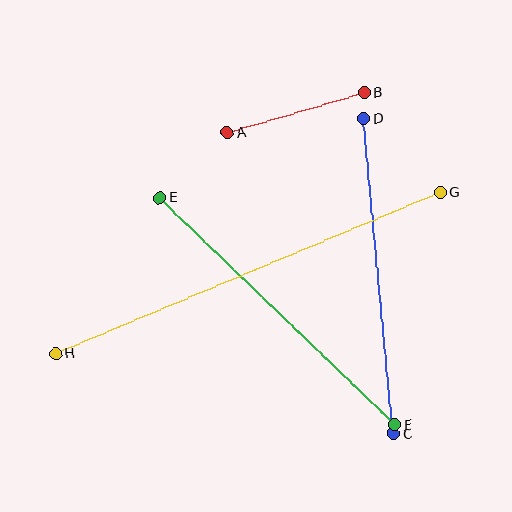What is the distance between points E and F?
The distance is approximately 327 pixels.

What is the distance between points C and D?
The distance is approximately 316 pixels.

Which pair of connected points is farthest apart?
Points G and H are farthest apart.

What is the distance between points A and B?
The distance is approximately 143 pixels.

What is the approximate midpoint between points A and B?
The midpoint is at approximately (296, 113) pixels.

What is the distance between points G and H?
The distance is approximately 417 pixels.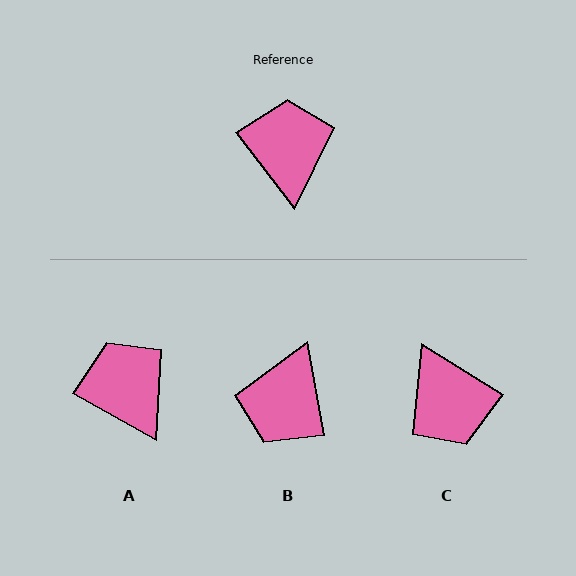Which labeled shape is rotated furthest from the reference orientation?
C, about 159 degrees away.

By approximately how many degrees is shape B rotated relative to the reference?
Approximately 153 degrees counter-clockwise.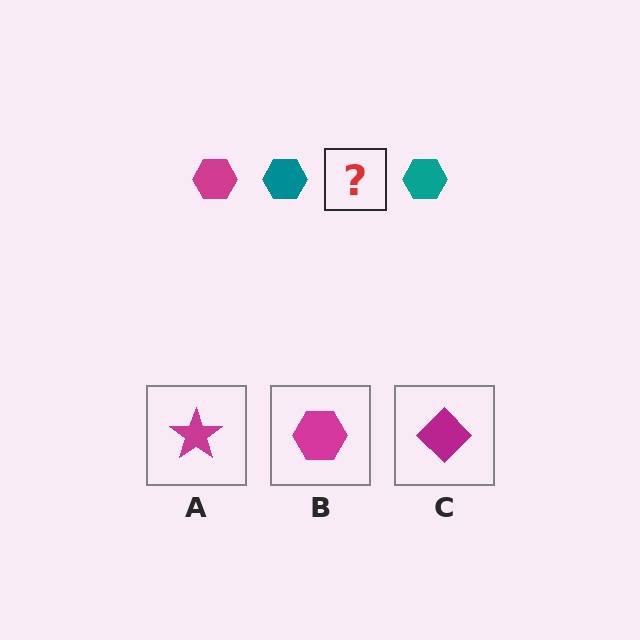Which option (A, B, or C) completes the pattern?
B.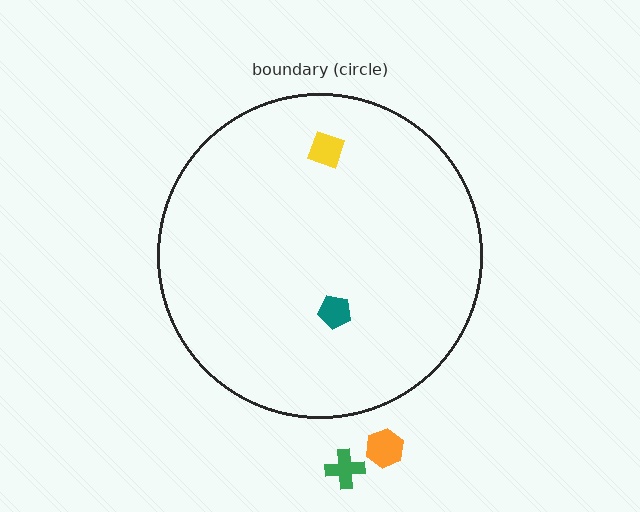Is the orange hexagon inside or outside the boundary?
Outside.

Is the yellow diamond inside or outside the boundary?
Inside.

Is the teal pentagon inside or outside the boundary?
Inside.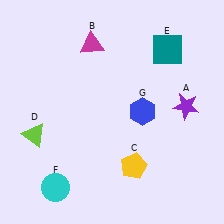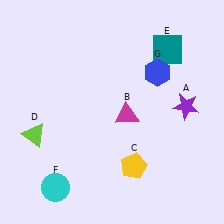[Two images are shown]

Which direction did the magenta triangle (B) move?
The magenta triangle (B) moved down.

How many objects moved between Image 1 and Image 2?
2 objects moved between the two images.